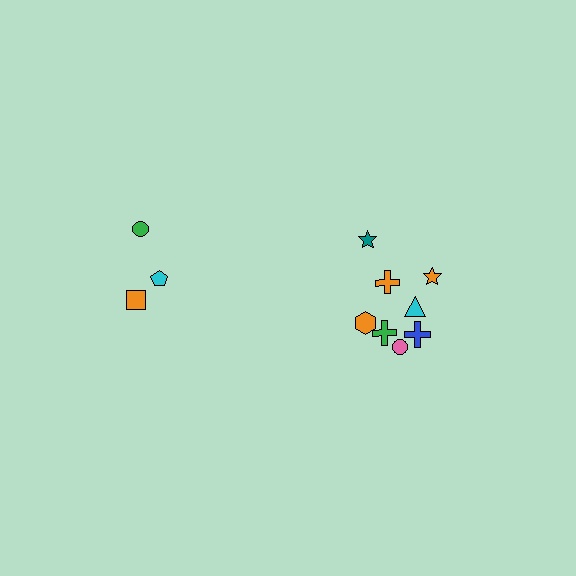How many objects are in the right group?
There are 8 objects.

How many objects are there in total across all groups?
There are 11 objects.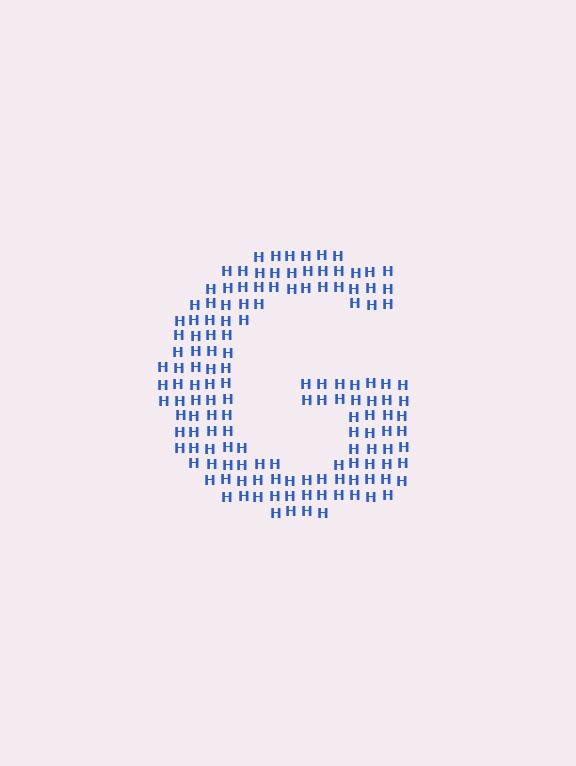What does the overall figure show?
The overall figure shows the letter G.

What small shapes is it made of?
It is made of small letter H's.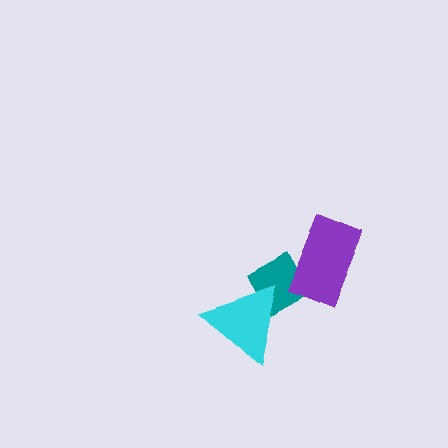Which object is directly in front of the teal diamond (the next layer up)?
The purple rectangle is directly in front of the teal diamond.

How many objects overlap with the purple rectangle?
1 object overlaps with the purple rectangle.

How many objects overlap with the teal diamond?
2 objects overlap with the teal diamond.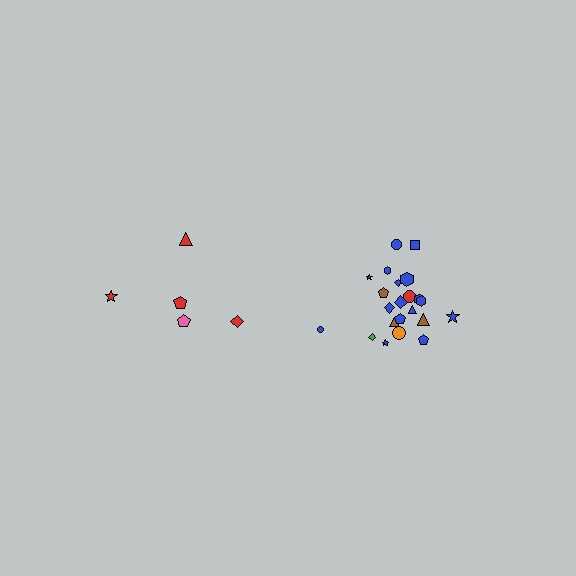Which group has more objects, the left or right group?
The right group.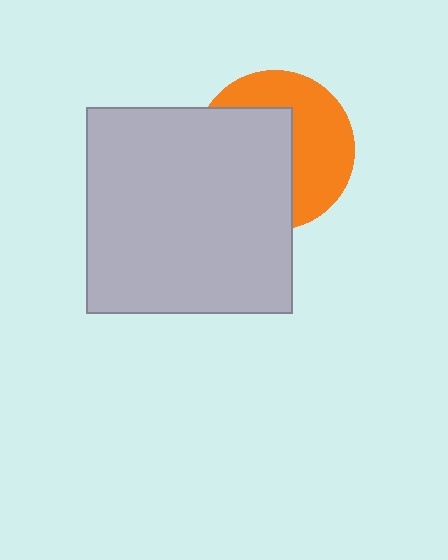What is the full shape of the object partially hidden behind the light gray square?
The partially hidden object is an orange circle.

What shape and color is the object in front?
The object in front is a light gray square.